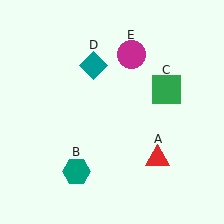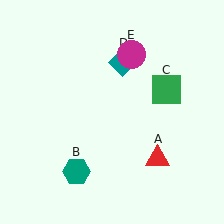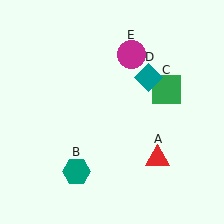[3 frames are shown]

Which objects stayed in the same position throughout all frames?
Red triangle (object A) and teal hexagon (object B) and green square (object C) and magenta circle (object E) remained stationary.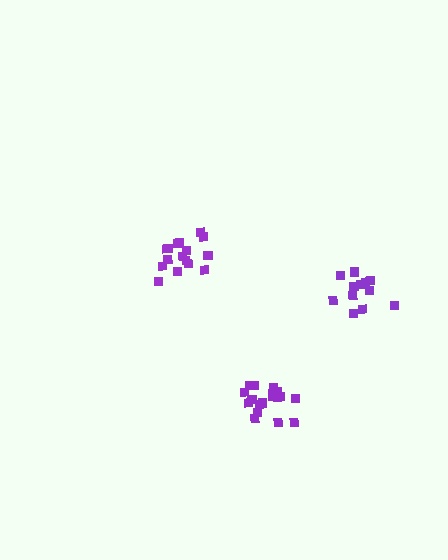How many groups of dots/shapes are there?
There are 3 groups.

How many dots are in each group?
Group 1: 18 dots, Group 2: 16 dots, Group 3: 12 dots (46 total).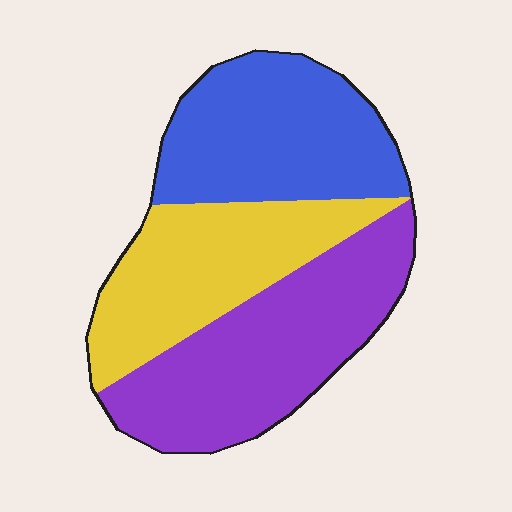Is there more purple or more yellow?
Purple.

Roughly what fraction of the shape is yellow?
Yellow covers 30% of the shape.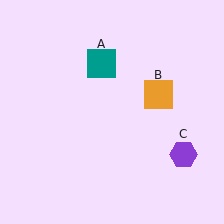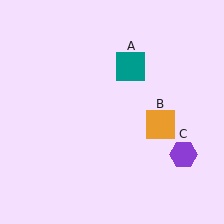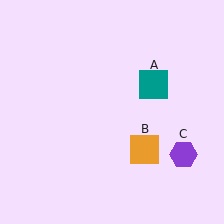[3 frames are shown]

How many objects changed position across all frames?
2 objects changed position: teal square (object A), orange square (object B).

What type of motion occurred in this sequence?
The teal square (object A), orange square (object B) rotated clockwise around the center of the scene.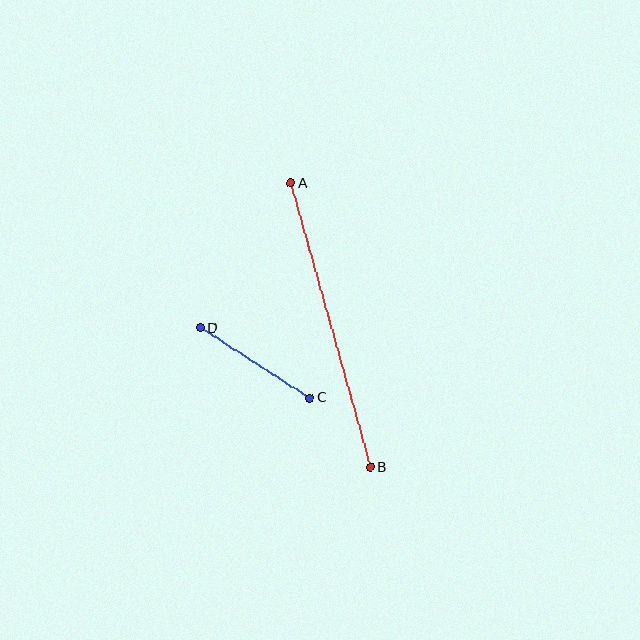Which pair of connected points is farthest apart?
Points A and B are farthest apart.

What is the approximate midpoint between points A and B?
The midpoint is at approximately (330, 325) pixels.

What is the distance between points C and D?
The distance is approximately 130 pixels.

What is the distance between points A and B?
The distance is approximately 296 pixels.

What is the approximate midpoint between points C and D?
The midpoint is at approximately (255, 363) pixels.